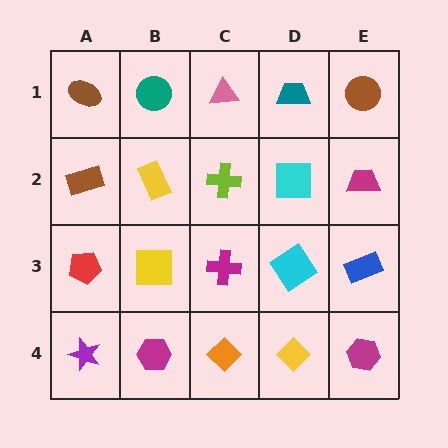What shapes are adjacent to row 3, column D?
A cyan square (row 2, column D), a yellow diamond (row 4, column D), a magenta cross (row 3, column C), a blue rectangle (row 3, column E).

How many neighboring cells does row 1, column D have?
3.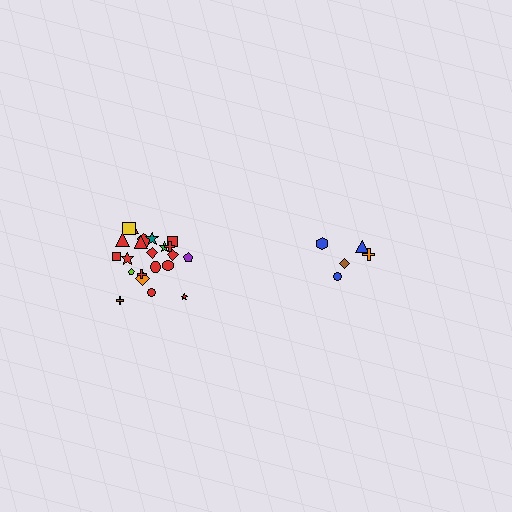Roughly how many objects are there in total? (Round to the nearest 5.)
Roughly 25 objects in total.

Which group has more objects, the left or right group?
The left group.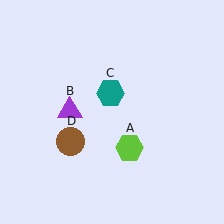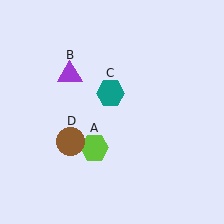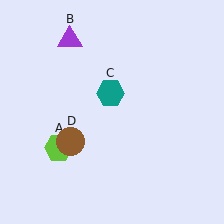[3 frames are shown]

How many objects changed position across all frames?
2 objects changed position: lime hexagon (object A), purple triangle (object B).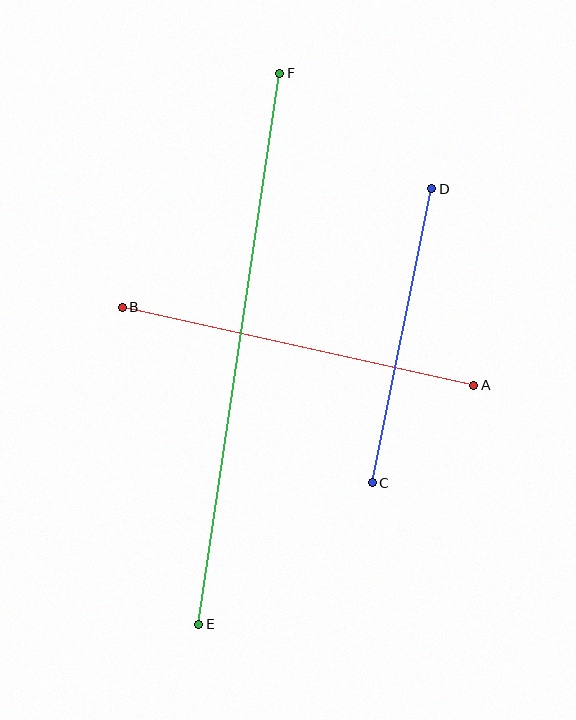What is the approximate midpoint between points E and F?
The midpoint is at approximately (239, 349) pixels.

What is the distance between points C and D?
The distance is approximately 300 pixels.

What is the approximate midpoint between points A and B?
The midpoint is at approximately (298, 346) pixels.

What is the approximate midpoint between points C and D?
The midpoint is at approximately (402, 336) pixels.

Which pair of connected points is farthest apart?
Points E and F are farthest apart.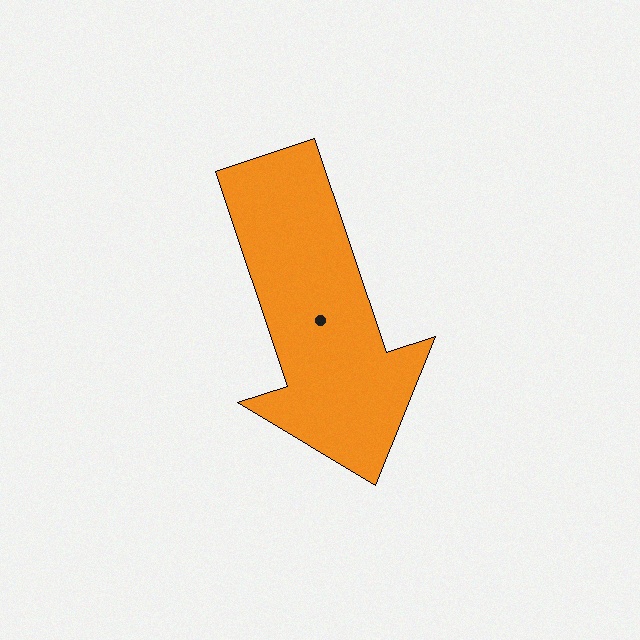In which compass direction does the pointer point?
South.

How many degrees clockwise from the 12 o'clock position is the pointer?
Approximately 161 degrees.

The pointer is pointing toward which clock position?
Roughly 5 o'clock.